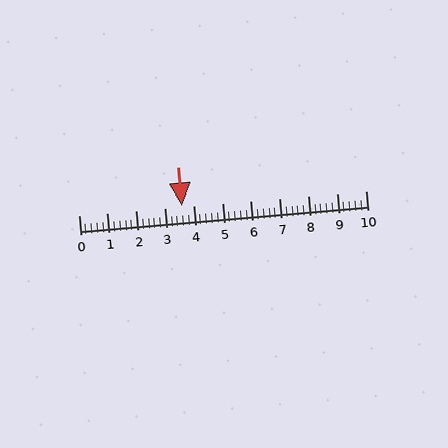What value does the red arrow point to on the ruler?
The red arrow points to approximately 3.6.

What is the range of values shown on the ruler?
The ruler shows values from 0 to 10.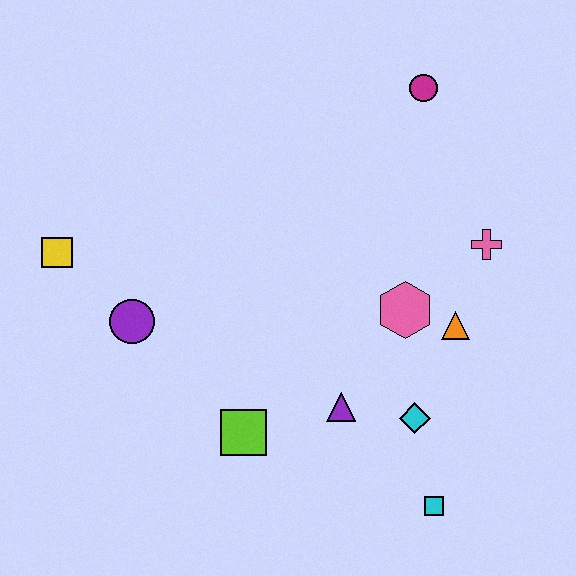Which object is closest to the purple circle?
The yellow square is closest to the purple circle.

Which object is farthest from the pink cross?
The yellow square is farthest from the pink cross.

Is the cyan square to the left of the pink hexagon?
No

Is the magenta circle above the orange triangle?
Yes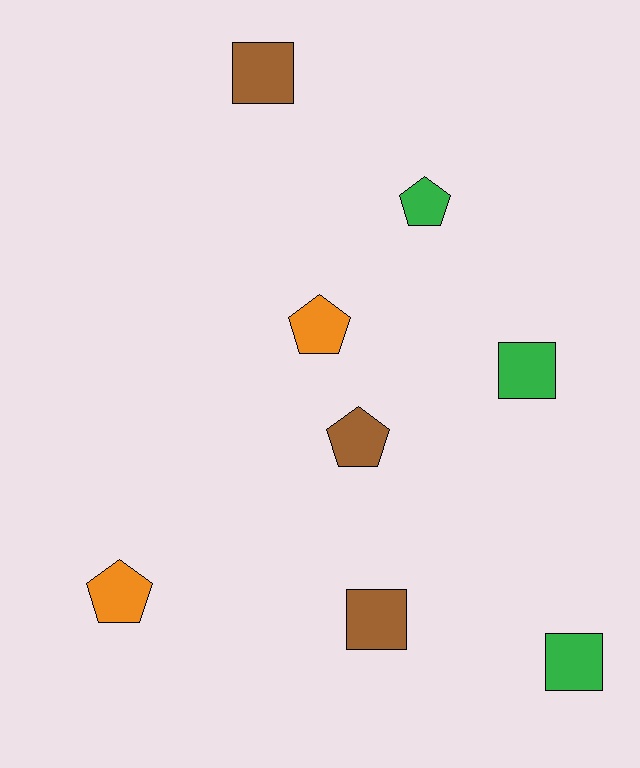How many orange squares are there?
There are no orange squares.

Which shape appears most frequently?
Square, with 4 objects.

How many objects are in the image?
There are 8 objects.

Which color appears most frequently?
Green, with 3 objects.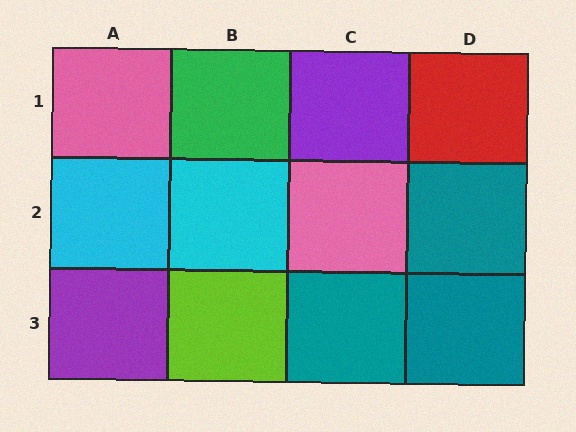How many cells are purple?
2 cells are purple.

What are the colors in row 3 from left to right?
Purple, lime, teal, teal.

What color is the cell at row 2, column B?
Cyan.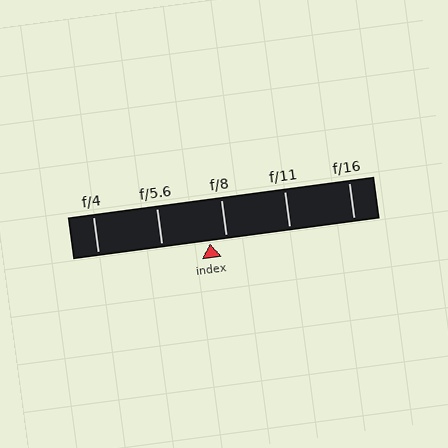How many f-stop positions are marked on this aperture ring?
There are 5 f-stop positions marked.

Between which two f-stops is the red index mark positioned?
The index mark is between f/5.6 and f/8.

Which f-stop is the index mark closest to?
The index mark is closest to f/8.